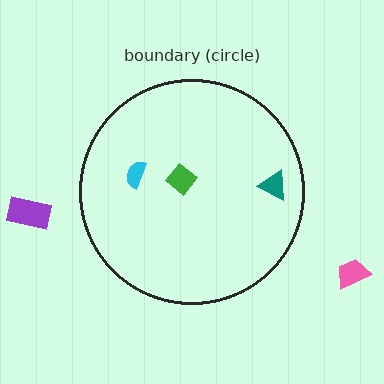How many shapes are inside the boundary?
3 inside, 2 outside.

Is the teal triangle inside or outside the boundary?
Inside.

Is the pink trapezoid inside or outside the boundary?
Outside.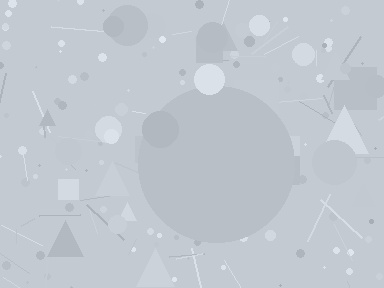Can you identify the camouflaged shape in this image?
The camouflaged shape is a circle.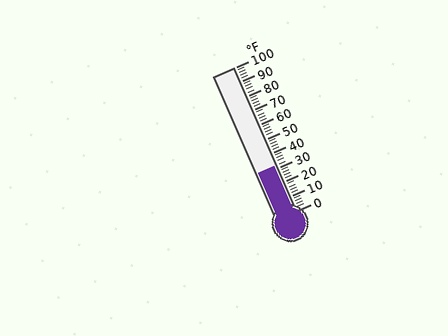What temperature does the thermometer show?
The thermometer shows approximately 32°F.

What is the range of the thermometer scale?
The thermometer scale ranges from 0°F to 100°F.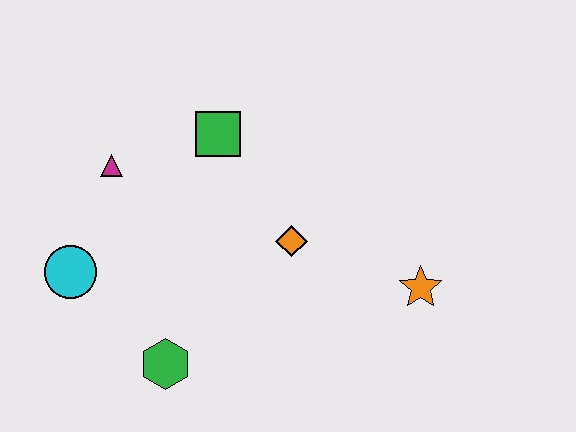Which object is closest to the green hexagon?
The cyan circle is closest to the green hexagon.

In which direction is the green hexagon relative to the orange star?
The green hexagon is to the left of the orange star.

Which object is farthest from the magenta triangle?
The orange star is farthest from the magenta triangle.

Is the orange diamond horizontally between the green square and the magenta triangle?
No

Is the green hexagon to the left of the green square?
Yes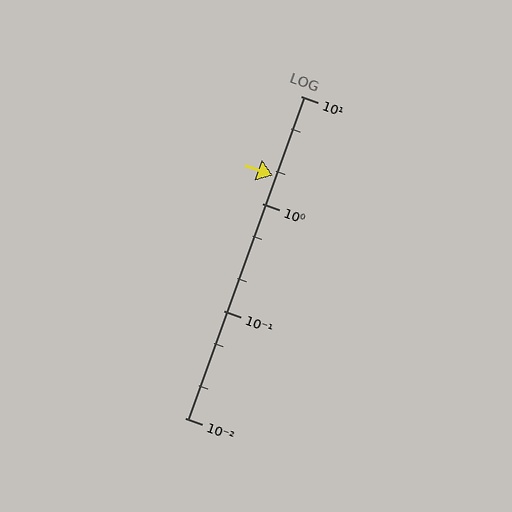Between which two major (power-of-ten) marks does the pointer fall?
The pointer is between 1 and 10.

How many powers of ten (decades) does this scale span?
The scale spans 3 decades, from 0.01 to 10.